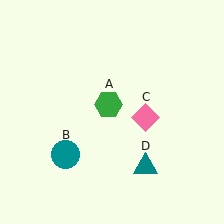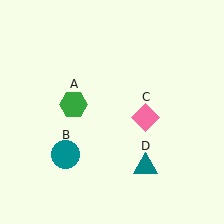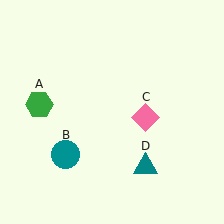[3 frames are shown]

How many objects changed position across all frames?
1 object changed position: green hexagon (object A).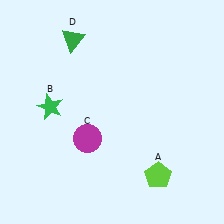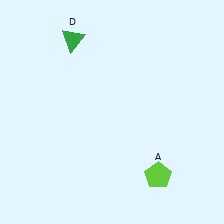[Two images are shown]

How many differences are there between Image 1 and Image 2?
There are 2 differences between the two images.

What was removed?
The magenta circle (C), the green star (B) were removed in Image 2.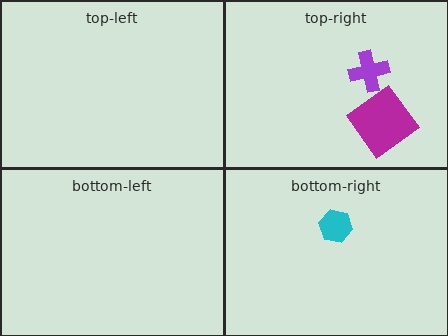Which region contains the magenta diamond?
The top-right region.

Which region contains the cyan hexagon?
The bottom-right region.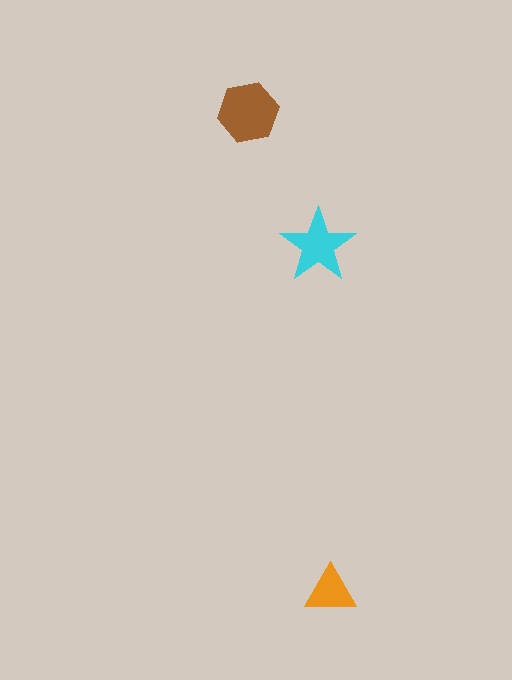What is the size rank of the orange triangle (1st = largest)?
3rd.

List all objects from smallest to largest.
The orange triangle, the cyan star, the brown hexagon.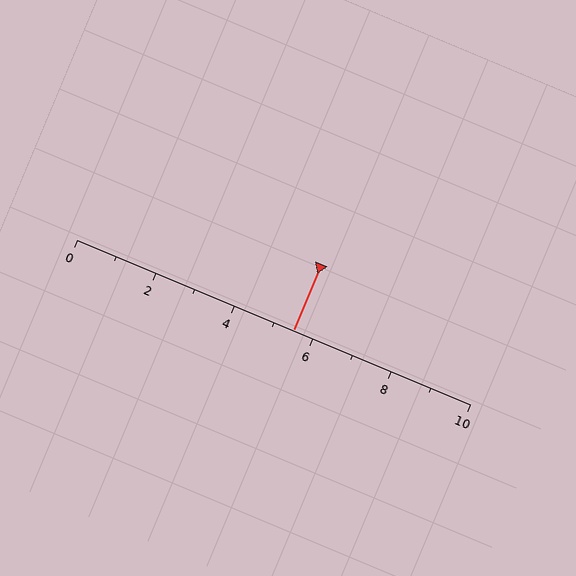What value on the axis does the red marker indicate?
The marker indicates approximately 5.5.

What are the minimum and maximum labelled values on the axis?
The axis runs from 0 to 10.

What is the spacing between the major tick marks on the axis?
The major ticks are spaced 2 apart.